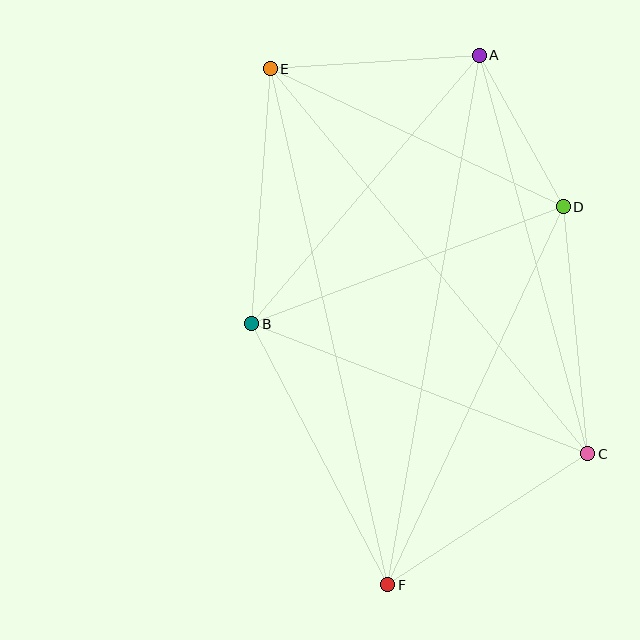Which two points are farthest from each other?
Points A and F are farthest from each other.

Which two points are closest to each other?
Points A and D are closest to each other.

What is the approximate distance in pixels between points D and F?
The distance between D and F is approximately 417 pixels.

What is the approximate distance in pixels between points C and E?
The distance between C and E is approximately 499 pixels.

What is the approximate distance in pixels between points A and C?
The distance between A and C is approximately 413 pixels.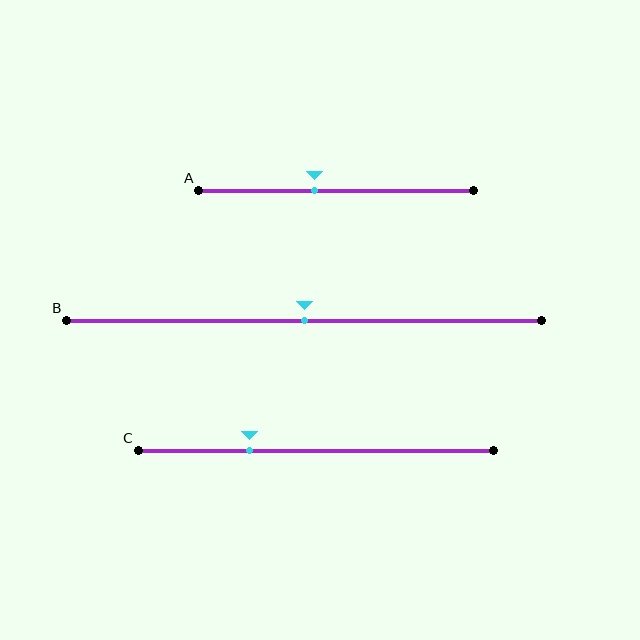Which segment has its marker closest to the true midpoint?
Segment B has its marker closest to the true midpoint.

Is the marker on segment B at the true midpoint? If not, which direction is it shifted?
Yes, the marker on segment B is at the true midpoint.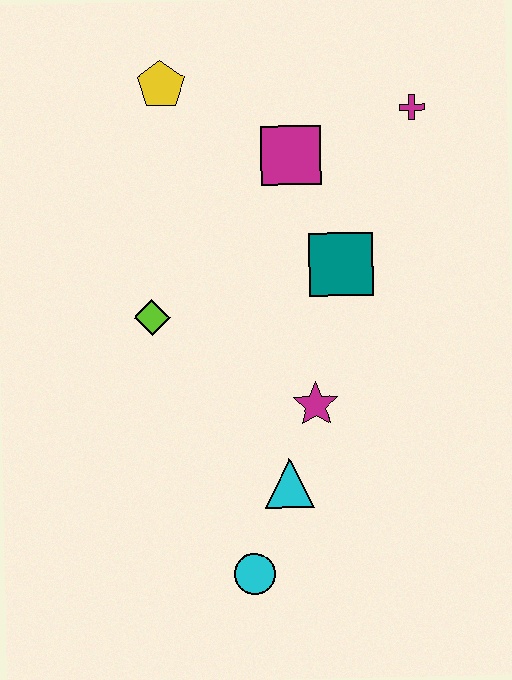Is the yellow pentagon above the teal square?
Yes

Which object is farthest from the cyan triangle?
The yellow pentagon is farthest from the cyan triangle.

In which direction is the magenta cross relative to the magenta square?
The magenta cross is to the right of the magenta square.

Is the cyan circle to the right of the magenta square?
No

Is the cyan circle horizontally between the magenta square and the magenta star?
No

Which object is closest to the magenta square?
The teal square is closest to the magenta square.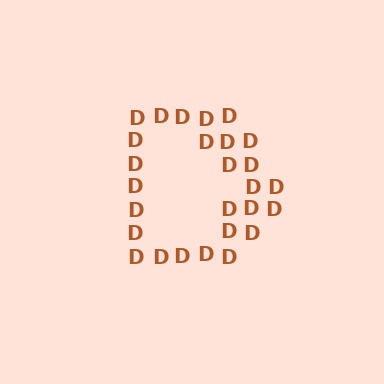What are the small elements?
The small elements are letter D's.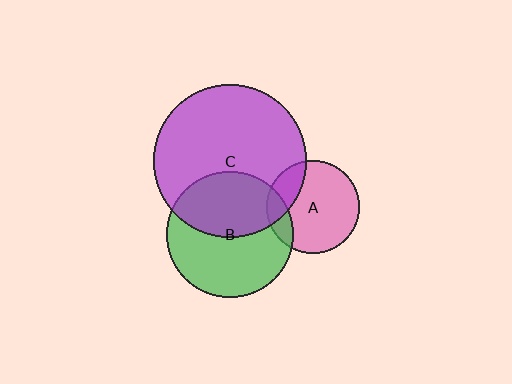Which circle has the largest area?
Circle C (purple).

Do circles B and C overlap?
Yes.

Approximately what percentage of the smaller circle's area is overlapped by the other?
Approximately 45%.